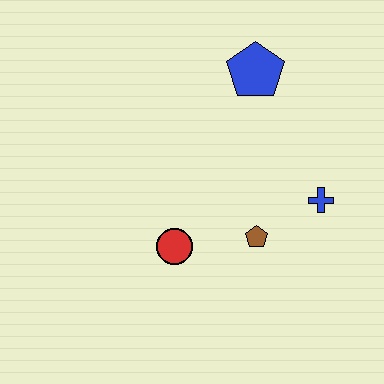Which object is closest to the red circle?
The brown pentagon is closest to the red circle.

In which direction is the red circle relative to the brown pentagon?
The red circle is to the left of the brown pentagon.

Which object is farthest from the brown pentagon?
The blue pentagon is farthest from the brown pentagon.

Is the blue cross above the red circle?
Yes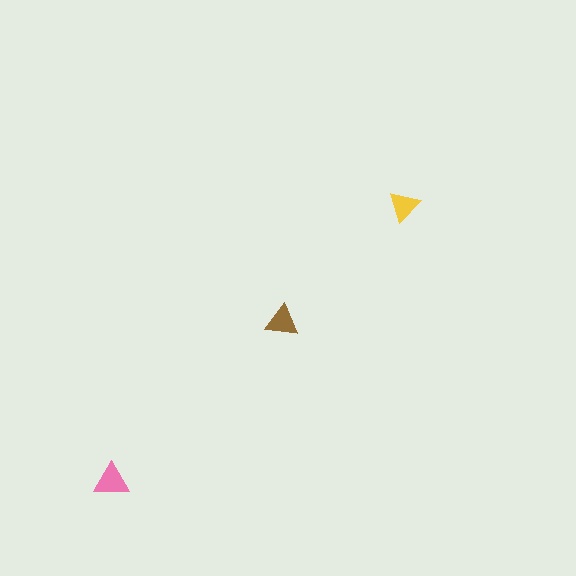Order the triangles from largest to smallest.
the pink one, the brown one, the yellow one.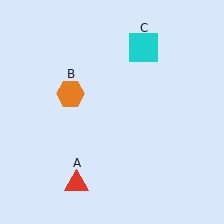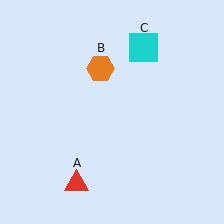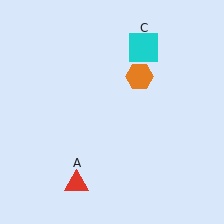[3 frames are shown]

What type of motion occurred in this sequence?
The orange hexagon (object B) rotated clockwise around the center of the scene.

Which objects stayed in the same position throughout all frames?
Red triangle (object A) and cyan square (object C) remained stationary.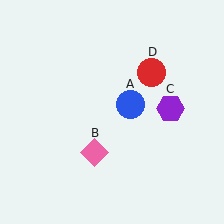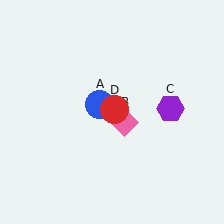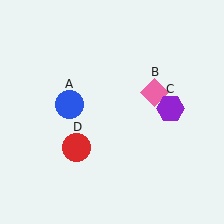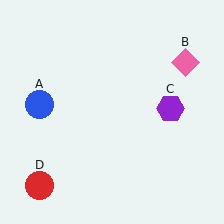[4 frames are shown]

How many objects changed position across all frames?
3 objects changed position: blue circle (object A), pink diamond (object B), red circle (object D).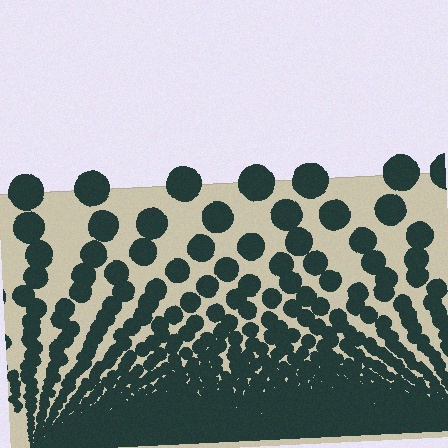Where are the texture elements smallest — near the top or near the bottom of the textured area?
Near the bottom.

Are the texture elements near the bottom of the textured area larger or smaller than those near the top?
Smaller. The gradient is inverted — elements near the bottom are smaller and denser.